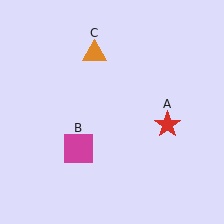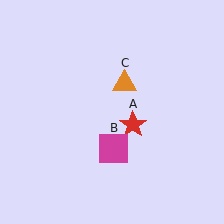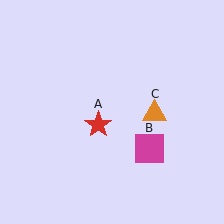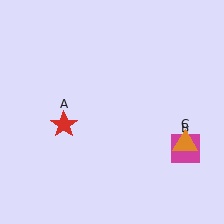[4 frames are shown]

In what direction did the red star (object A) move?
The red star (object A) moved left.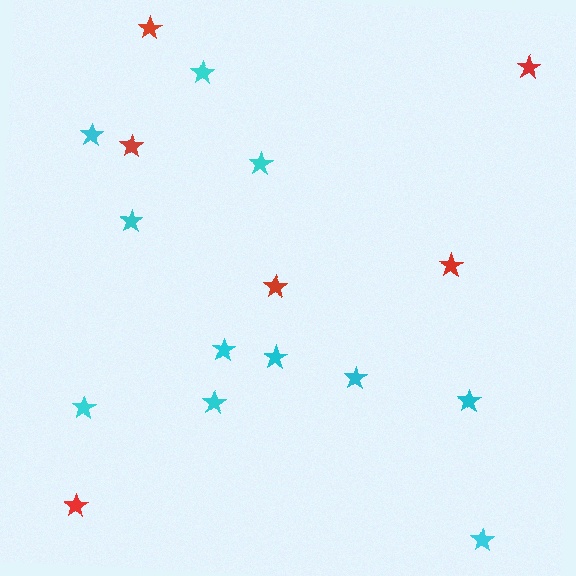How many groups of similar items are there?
There are 2 groups: one group of red stars (6) and one group of cyan stars (11).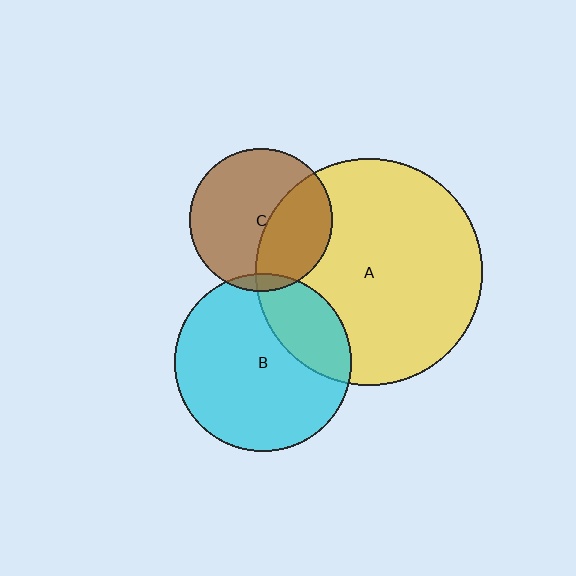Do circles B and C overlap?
Yes.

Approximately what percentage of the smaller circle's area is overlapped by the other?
Approximately 5%.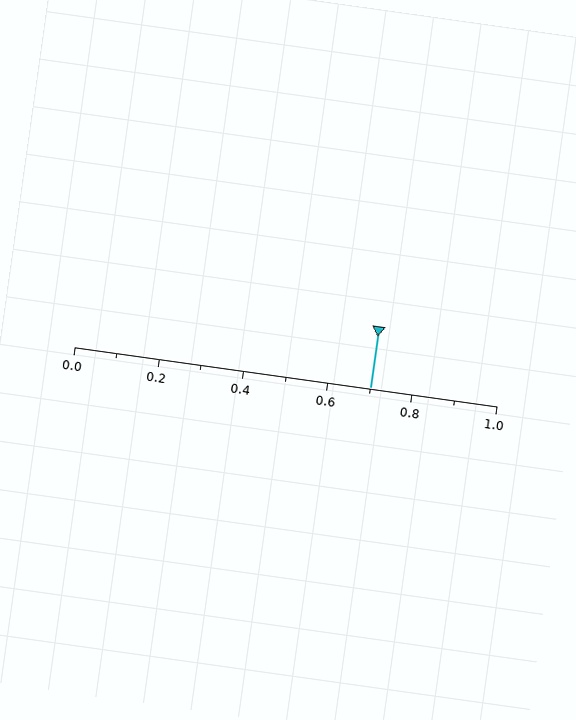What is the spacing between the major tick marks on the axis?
The major ticks are spaced 0.2 apart.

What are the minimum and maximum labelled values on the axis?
The axis runs from 0.0 to 1.0.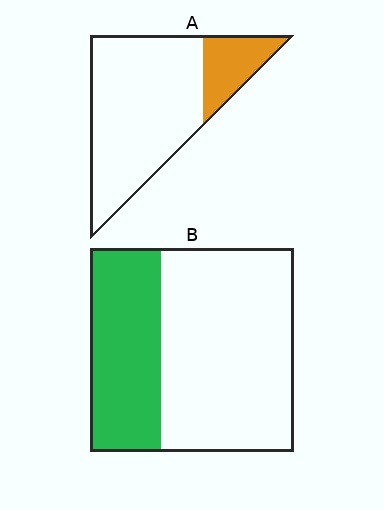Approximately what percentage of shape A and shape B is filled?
A is approximately 20% and B is approximately 35%.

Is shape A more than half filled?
No.